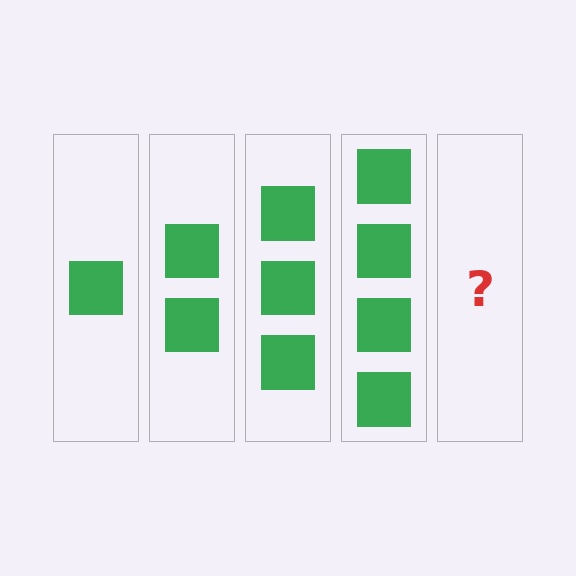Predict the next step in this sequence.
The next step is 5 squares.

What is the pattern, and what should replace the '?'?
The pattern is that each step adds one more square. The '?' should be 5 squares.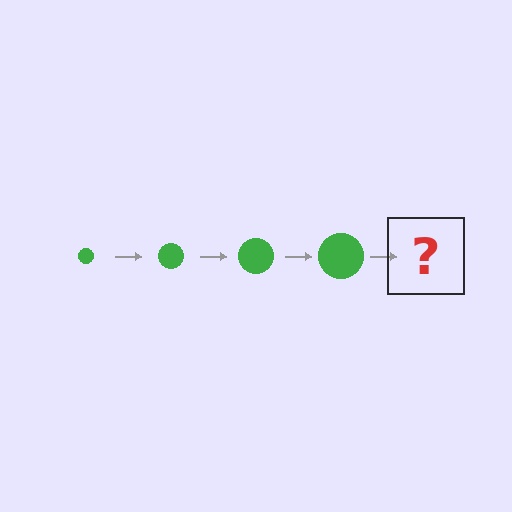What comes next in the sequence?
The next element should be a green circle, larger than the previous one.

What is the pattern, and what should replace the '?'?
The pattern is that the circle gets progressively larger each step. The '?' should be a green circle, larger than the previous one.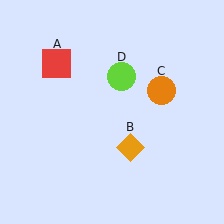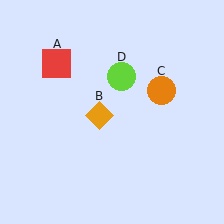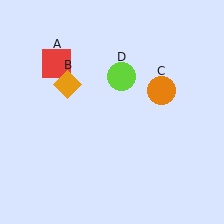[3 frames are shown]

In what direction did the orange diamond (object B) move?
The orange diamond (object B) moved up and to the left.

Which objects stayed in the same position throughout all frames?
Red square (object A) and orange circle (object C) and lime circle (object D) remained stationary.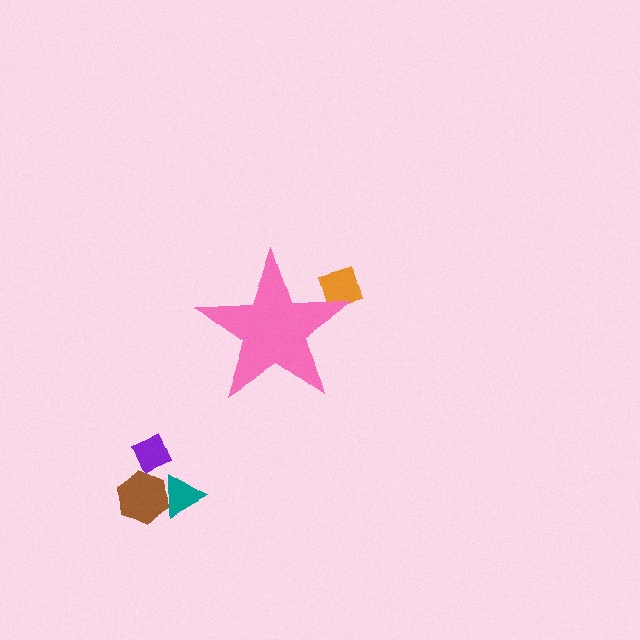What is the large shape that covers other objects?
A pink star.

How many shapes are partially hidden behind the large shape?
1 shape is partially hidden.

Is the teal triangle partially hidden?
No, the teal triangle is fully visible.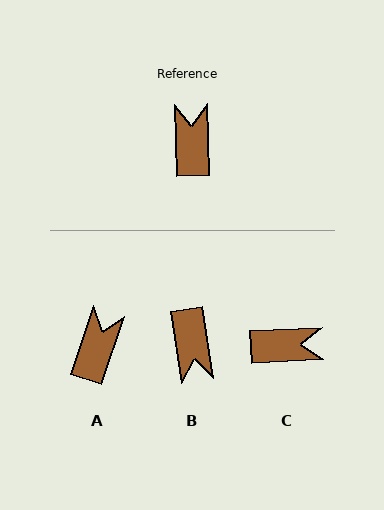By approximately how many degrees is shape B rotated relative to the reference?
Approximately 173 degrees clockwise.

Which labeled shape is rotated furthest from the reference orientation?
B, about 173 degrees away.